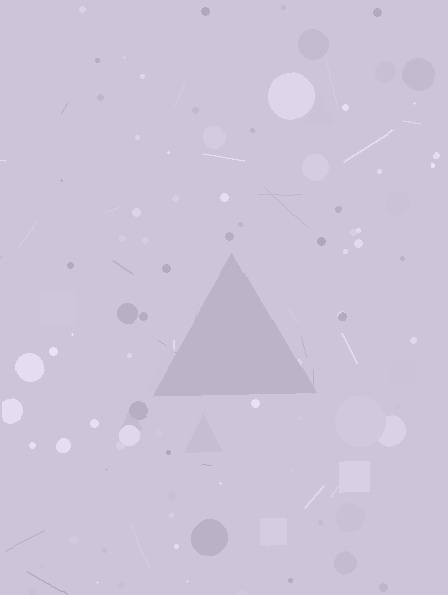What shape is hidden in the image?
A triangle is hidden in the image.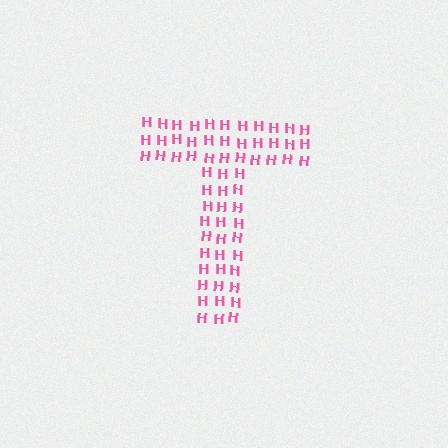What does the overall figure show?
The overall figure shows the letter T.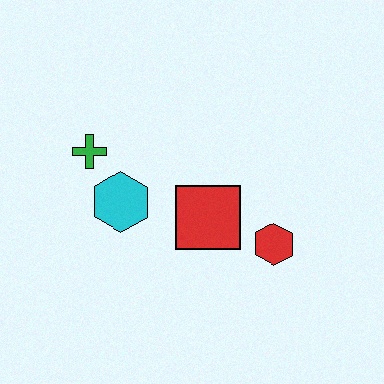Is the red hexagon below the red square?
Yes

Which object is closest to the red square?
The red hexagon is closest to the red square.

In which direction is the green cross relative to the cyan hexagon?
The green cross is above the cyan hexagon.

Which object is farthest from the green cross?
The red hexagon is farthest from the green cross.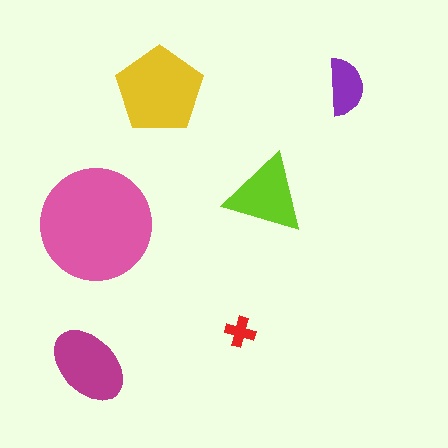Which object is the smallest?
The red cross.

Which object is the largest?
The pink circle.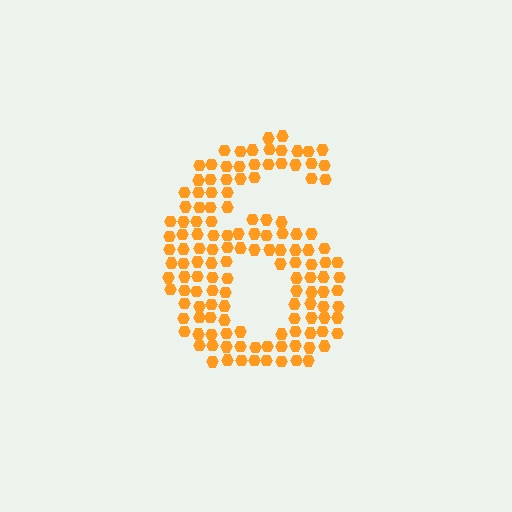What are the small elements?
The small elements are hexagons.